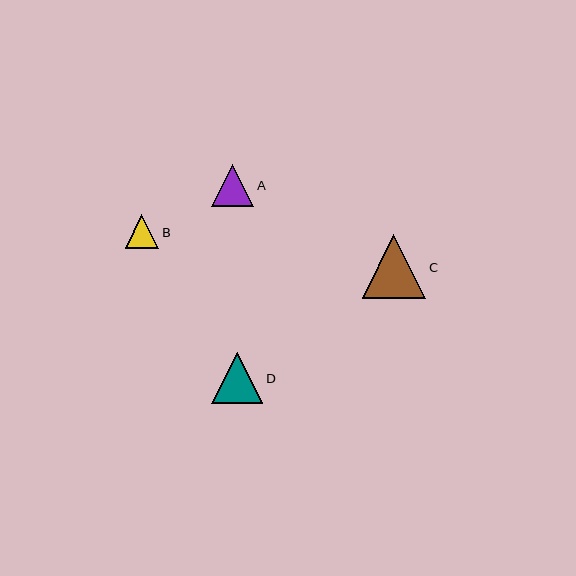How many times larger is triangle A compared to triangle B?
Triangle A is approximately 1.3 times the size of triangle B.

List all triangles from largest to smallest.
From largest to smallest: C, D, A, B.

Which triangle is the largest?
Triangle C is the largest with a size of approximately 63 pixels.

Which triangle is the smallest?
Triangle B is the smallest with a size of approximately 34 pixels.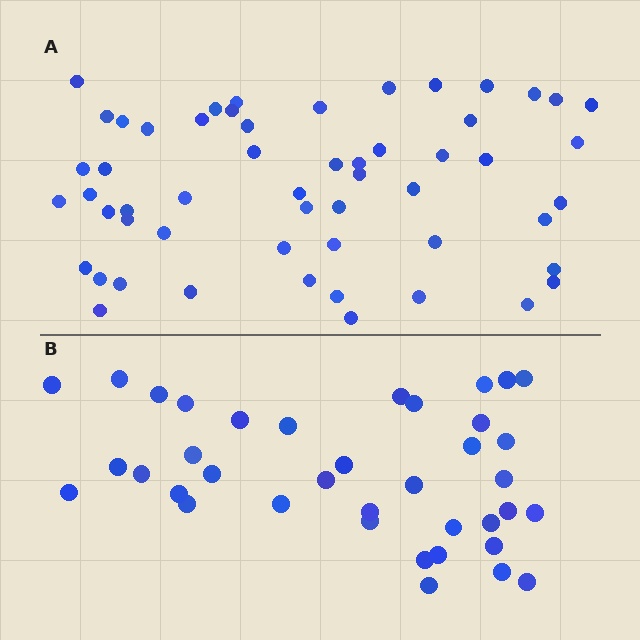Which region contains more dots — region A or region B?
Region A (the top region) has more dots.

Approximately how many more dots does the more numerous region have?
Region A has approximately 15 more dots than region B.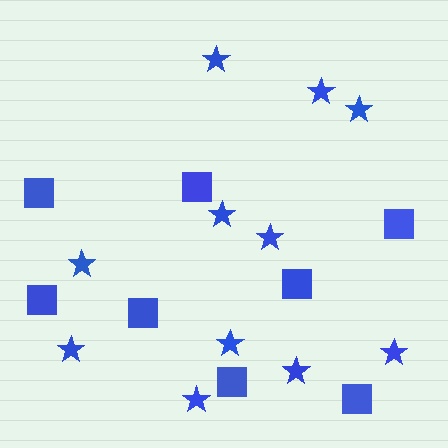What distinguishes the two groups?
There are 2 groups: one group of squares (8) and one group of stars (11).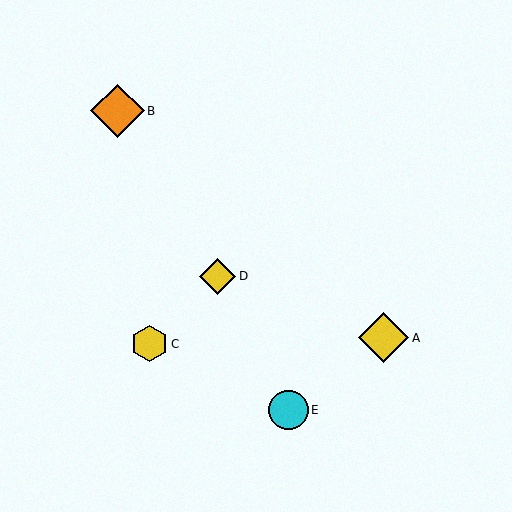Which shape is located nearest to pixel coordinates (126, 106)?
The orange diamond (labeled B) at (117, 111) is nearest to that location.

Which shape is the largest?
The orange diamond (labeled B) is the largest.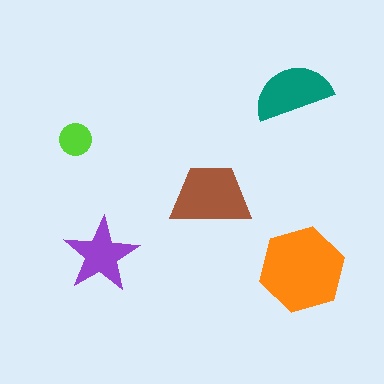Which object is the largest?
The orange hexagon.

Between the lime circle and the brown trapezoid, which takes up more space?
The brown trapezoid.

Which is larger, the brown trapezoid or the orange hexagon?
The orange hexagon.